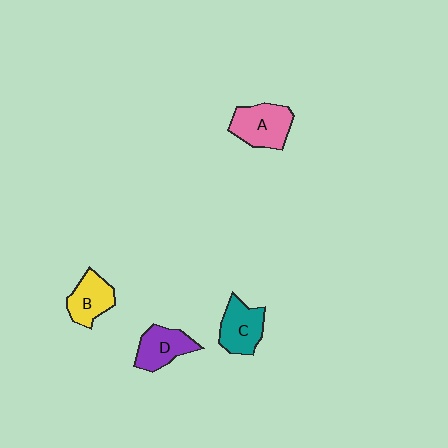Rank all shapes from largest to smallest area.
From largest to smallest: A (pink), C (teal), D (purple), B (yellow).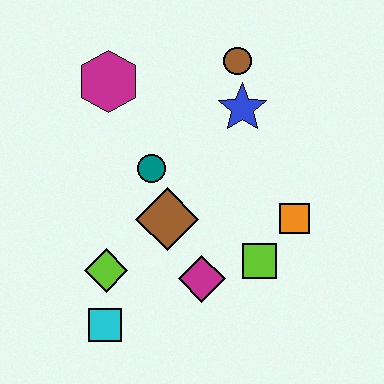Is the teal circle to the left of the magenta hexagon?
No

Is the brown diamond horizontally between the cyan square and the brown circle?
Yes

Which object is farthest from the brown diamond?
The brown circle is farthest from the brown diamond.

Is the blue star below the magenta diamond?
No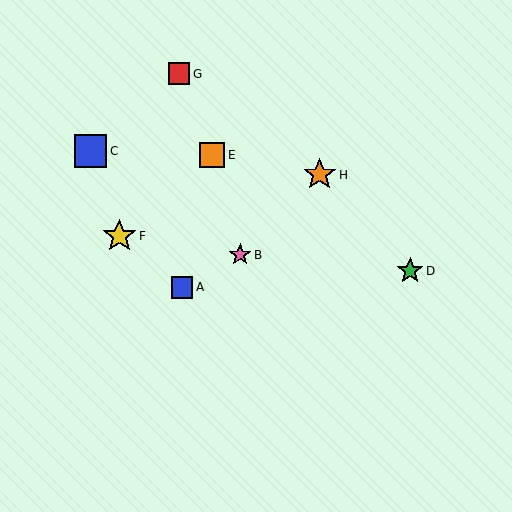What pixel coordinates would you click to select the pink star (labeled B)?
Click at (240, 255) to select the pink star B.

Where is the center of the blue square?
The center of the blue square is at (182, 288).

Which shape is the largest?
The yellow star (labeled F) is the largest.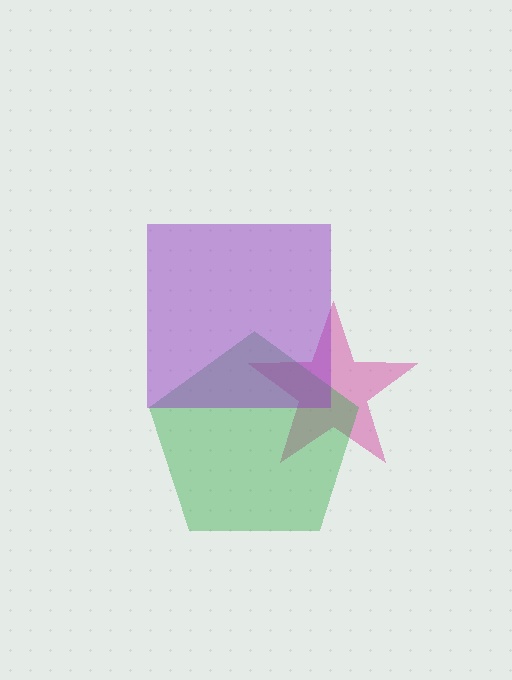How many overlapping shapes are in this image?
There are 3 overlapping shapes in the image.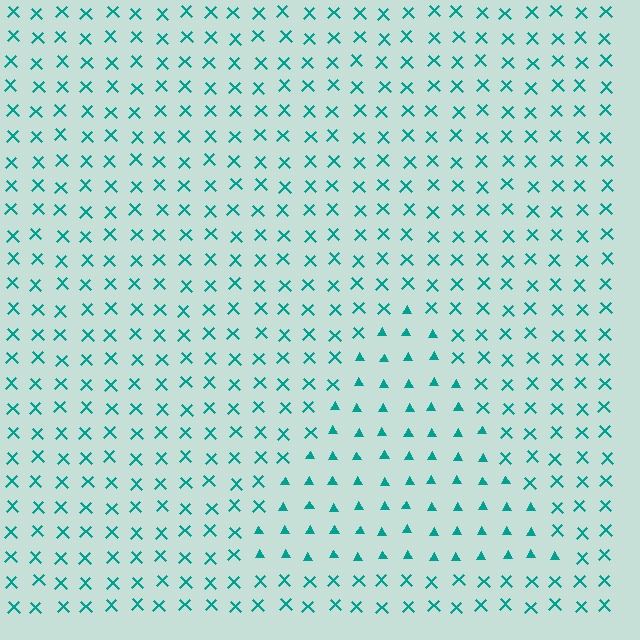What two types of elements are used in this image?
The image uses triangles inside the triangle region and X marks outside it.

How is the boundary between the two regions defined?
The boundary is defined by a change in element shape: triangles inside vs. X marks outside. All elements share the same color and spacing.